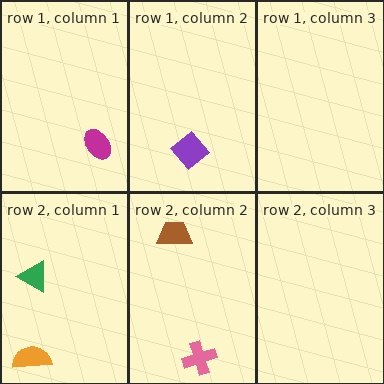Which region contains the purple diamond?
The row 1, column 2 region.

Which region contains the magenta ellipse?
The row 1, column 1 region.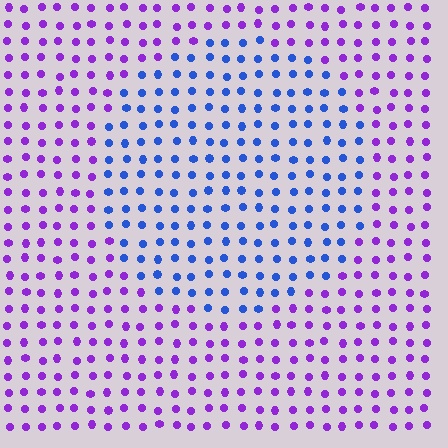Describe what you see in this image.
The image is filled with small purple elements in a uniform arrangement. A circle-shaped region is visible where the elements are tinted to a slightly different hue, forming a subtle color boundary.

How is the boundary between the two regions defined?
The boundary is defined purely by a slight shift in hue (about 54 degrees). Spacing, size, and orientation are identical on both sides.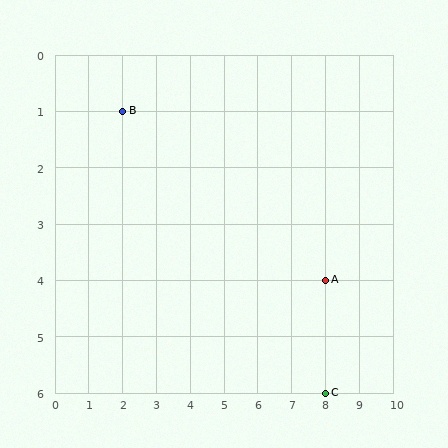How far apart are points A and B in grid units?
Points A and B are 6 columns and 3 rows apart (about 6.7 grid units diagonally).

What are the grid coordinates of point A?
Point A is at grid coordinates (8, 4).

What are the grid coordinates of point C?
Point C is at grid coordinates (8, 6).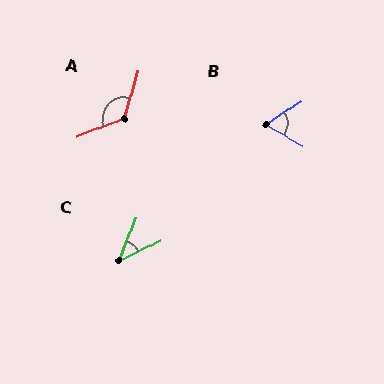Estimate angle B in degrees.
Approximately 64 degrees.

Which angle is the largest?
A, at approximately 127 degrees.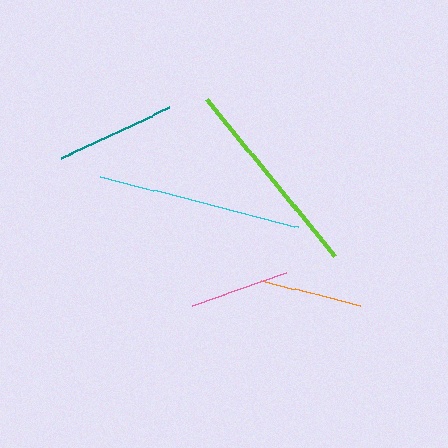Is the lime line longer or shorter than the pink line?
The lime line is longer than the pink line.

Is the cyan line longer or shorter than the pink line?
The cyan line is longer than the pink line.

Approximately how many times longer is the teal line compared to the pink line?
The teal line is approximately 1.2 times the length of the pink line.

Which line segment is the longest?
The cyan line is the longest at approximately 204 pixels.